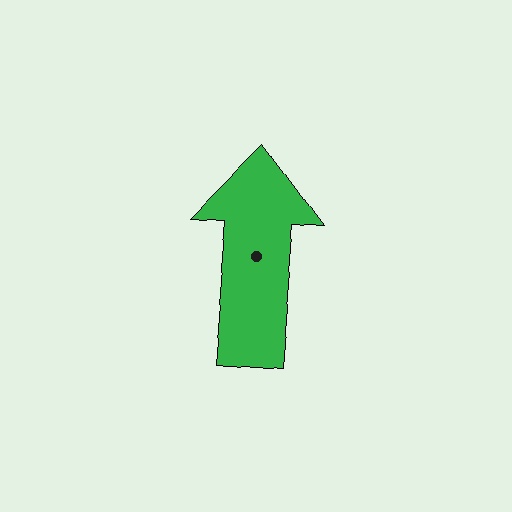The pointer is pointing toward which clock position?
Roughly 12 o'clock.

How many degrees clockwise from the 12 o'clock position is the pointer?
Approximately 5 degrees.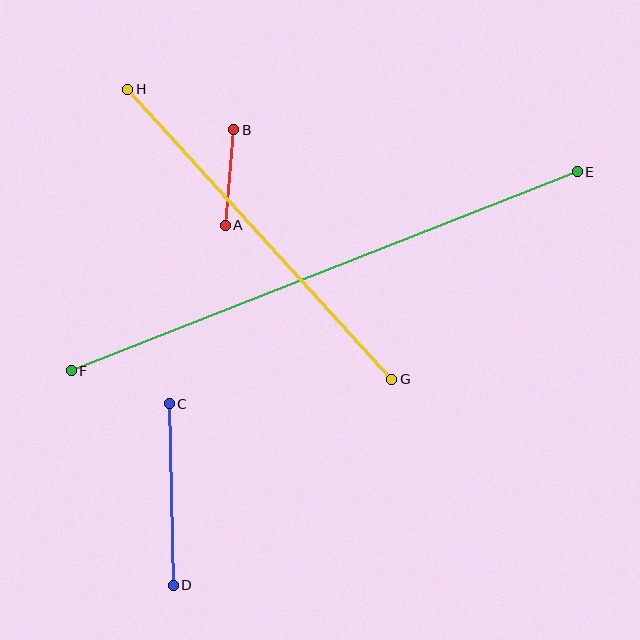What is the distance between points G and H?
The distance is approximately 392 pixels.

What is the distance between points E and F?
The distance is approximately 544 pixels.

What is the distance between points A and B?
The distance is approximately 96 pixels.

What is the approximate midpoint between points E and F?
The midpoint is at approximately (324, 271) pixels.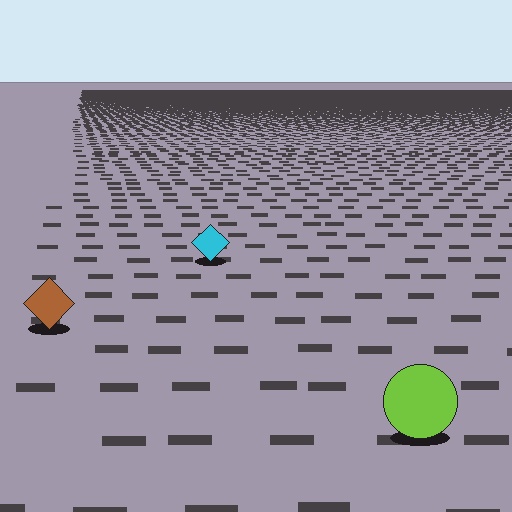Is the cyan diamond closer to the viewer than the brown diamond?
No. The brown diamond is closer — you can tell from the texture gradient: the ground texture is coarser near it.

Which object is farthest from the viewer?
The cyan diamond is farthest from the viewer. It appears smaller and the ground texture around it is denser.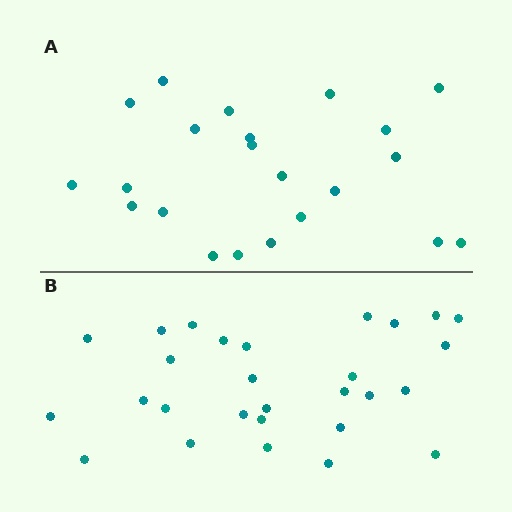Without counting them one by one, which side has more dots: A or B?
Region B (the bottom region) has more dots.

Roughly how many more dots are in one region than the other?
Region B has about 6 more dots than region A.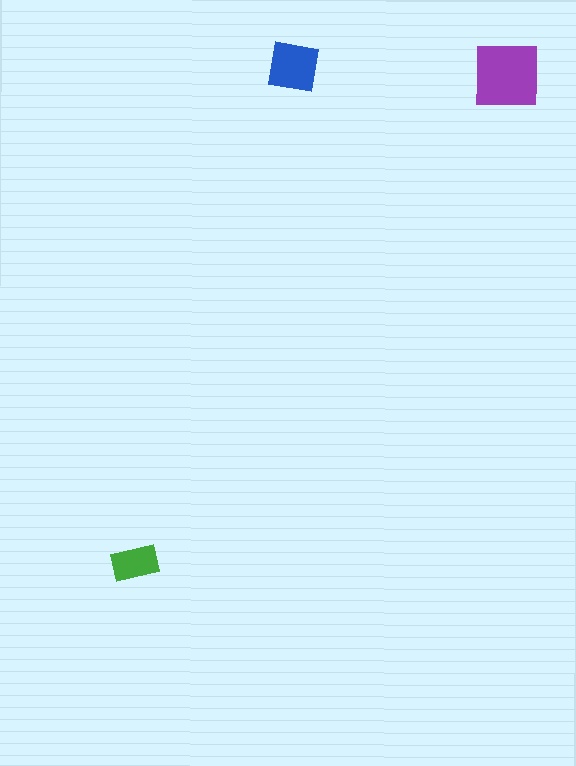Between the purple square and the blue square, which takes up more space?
The purple square.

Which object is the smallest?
The green rectangle.